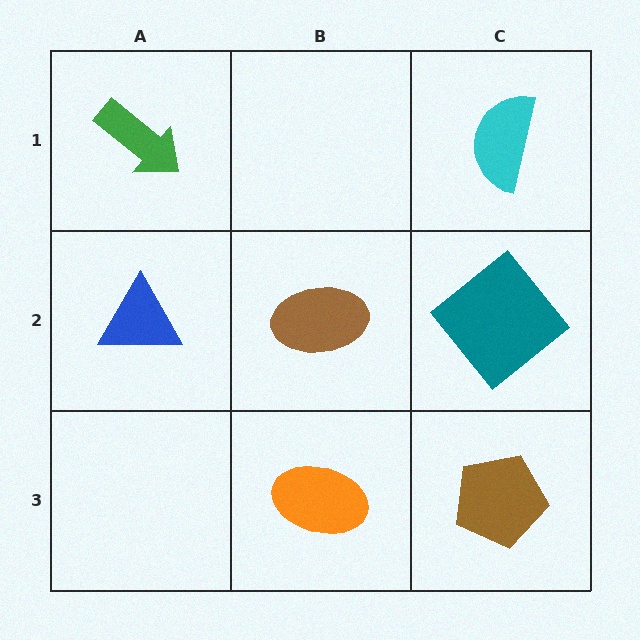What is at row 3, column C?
A brown pentagon.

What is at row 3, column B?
An orange ellipse.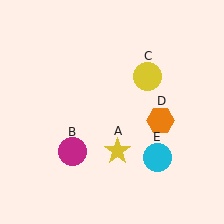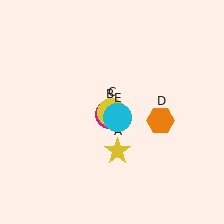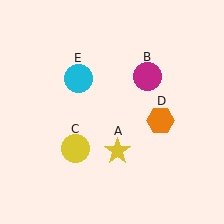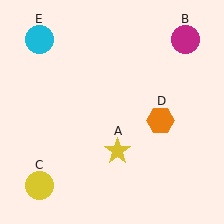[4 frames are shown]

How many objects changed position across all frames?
3 objects changed position: magenta circle (object B), yellow circle (object C), cyan circle (object E).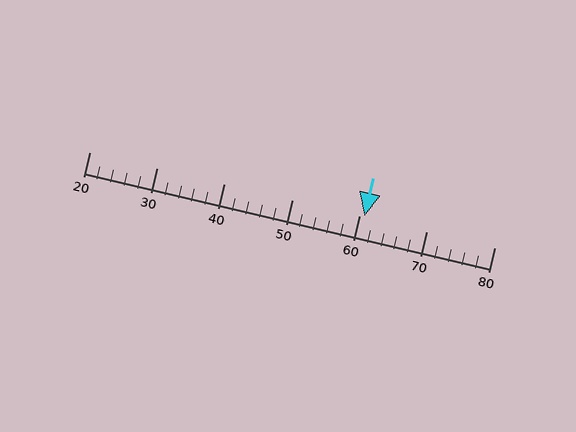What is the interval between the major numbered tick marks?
The major tick marks are spaced 10 units apart.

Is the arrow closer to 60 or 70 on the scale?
The arrow is closer to 60.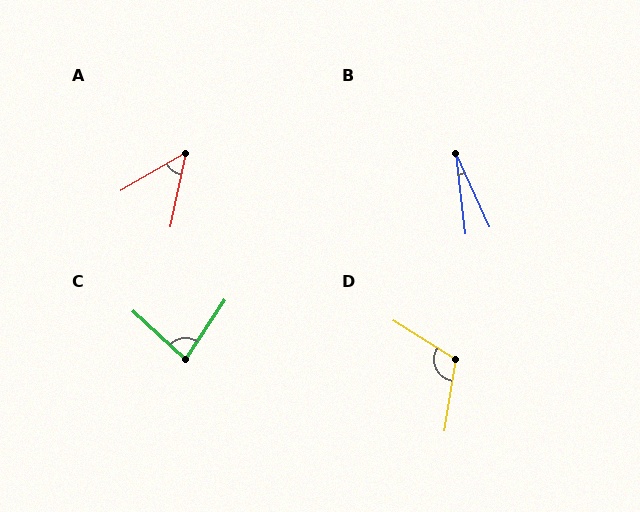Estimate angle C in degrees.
Approximately 81 degrees.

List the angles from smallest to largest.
B (18°), A (48°), C (81°), D (113°).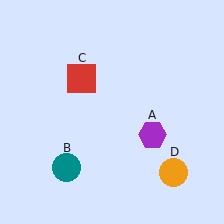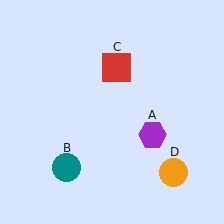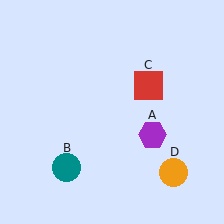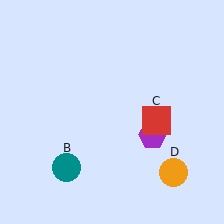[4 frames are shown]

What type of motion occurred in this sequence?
The red square (object C) rotated clockwise around the center of the scene.